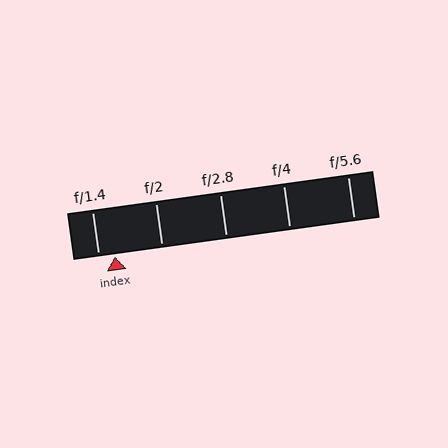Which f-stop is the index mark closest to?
The index mark is closest to f/1.4.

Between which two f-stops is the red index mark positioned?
The index mark is between f/1.4 and f/2.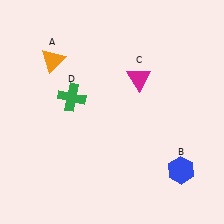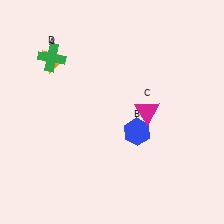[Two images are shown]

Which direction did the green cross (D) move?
The green cross (D) moved up.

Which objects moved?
The objects that moved are: the blue hexagon (B), the magenta triangle (C), the green cross (D).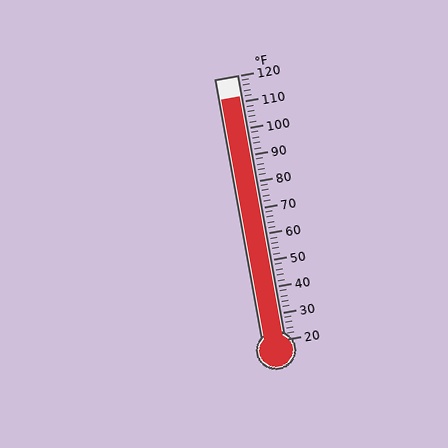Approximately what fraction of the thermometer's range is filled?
The thermometer is filled to approximately 90% of its range.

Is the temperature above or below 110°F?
The temperature is above 110°F.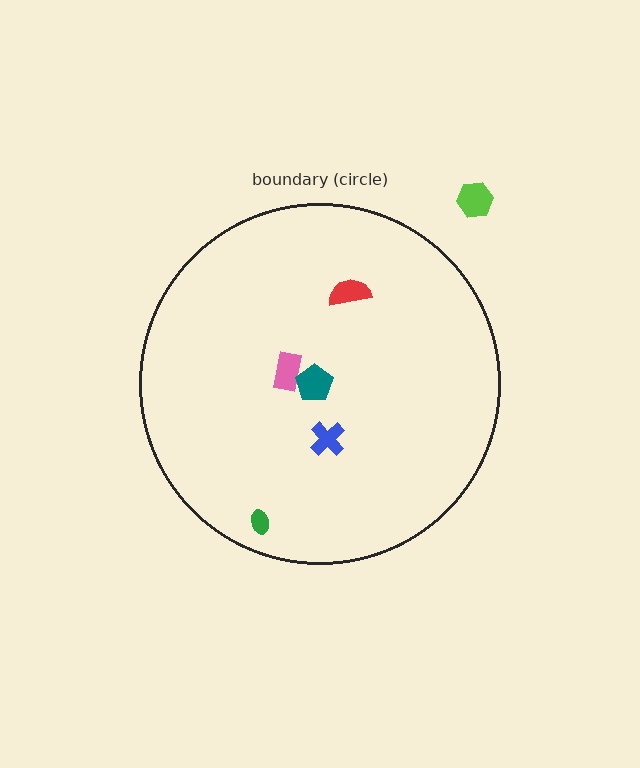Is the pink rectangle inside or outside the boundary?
Inside.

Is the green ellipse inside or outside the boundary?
Inside.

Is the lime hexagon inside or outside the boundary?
Outside.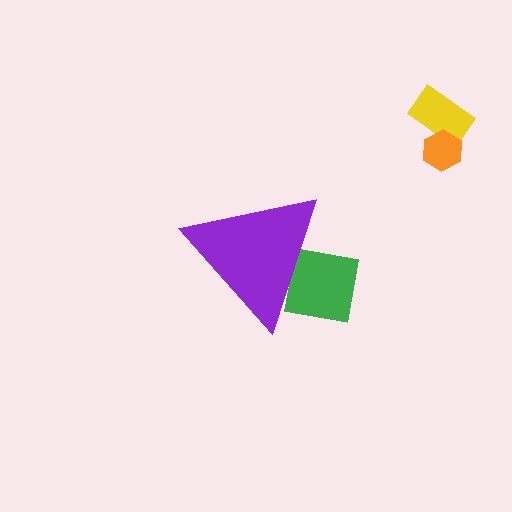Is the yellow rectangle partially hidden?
No, the yellow rectangle is fully visible.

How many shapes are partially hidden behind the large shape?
1 shape is partially hidden.